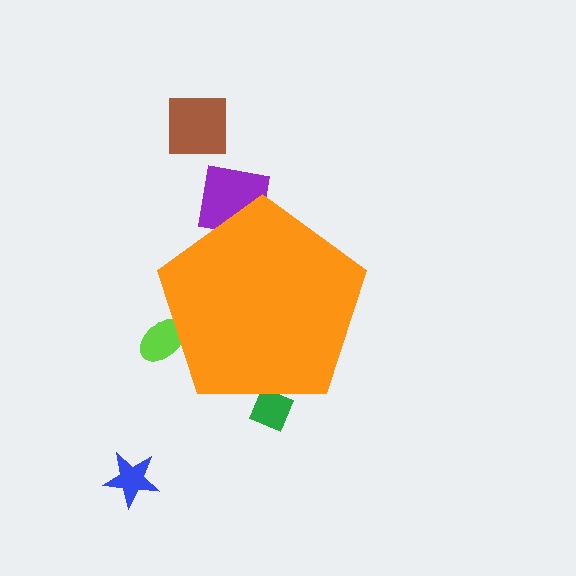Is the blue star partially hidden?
No, the blue star is fully visible.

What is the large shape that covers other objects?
An orange pentagon.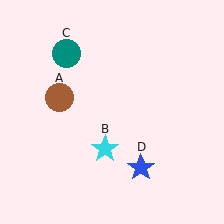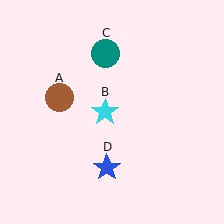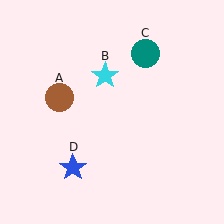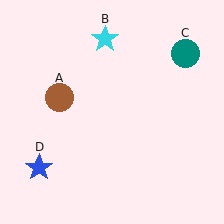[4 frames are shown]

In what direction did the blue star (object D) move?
The blue star (object D) moved left.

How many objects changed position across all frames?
3 objects changed position: cyan star (object B), teal circle (object C), blue star (object D).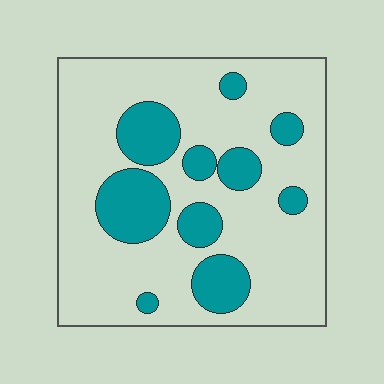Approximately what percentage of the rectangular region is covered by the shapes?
Approximately 25%.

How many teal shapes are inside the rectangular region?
10.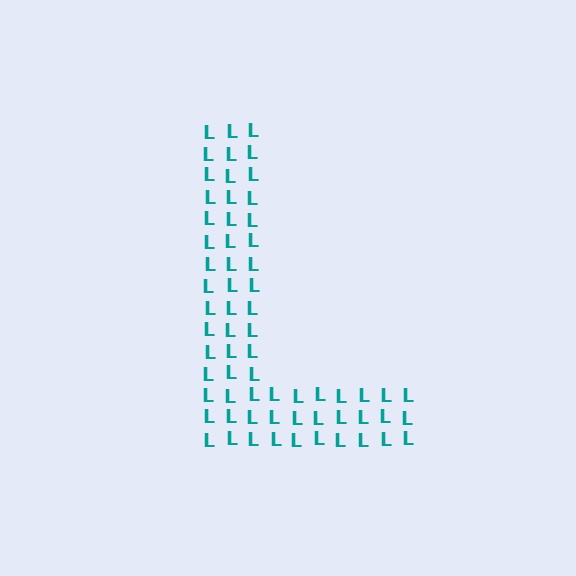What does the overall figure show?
The overall figure shows the letter L.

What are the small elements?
The small elements are letter L's.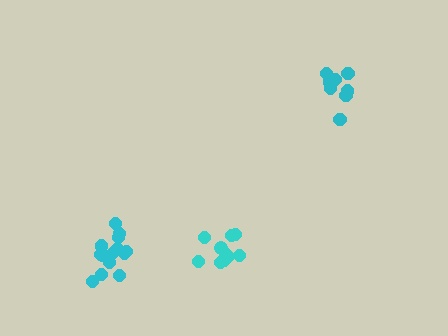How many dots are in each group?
Group 1: 14 dots, Group 2: 10 dots, Group 3: 9 dots (33 total).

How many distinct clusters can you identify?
There are 3 distinct clusters.